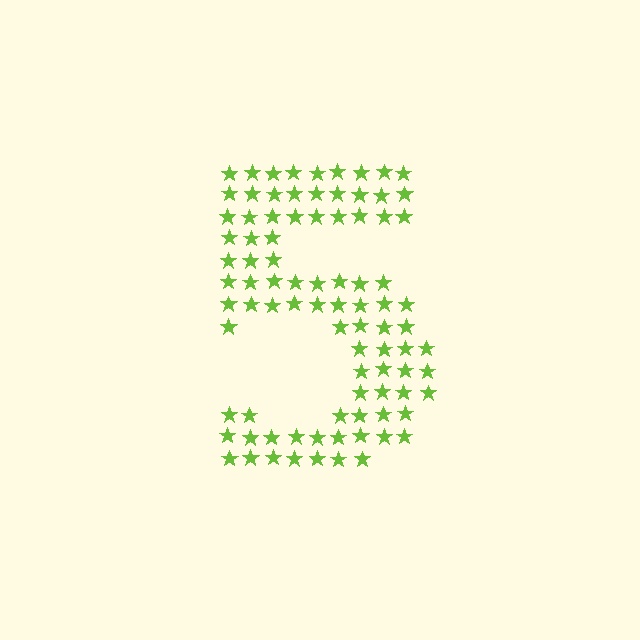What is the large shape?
The large shape is the digit 5.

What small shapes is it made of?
It is made of small stars.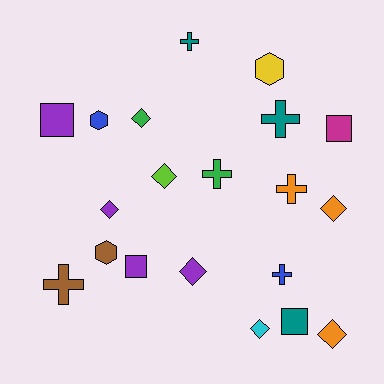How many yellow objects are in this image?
There is 1 yellow object.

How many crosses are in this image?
There are 6 crosses.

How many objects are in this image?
There are 20 objects.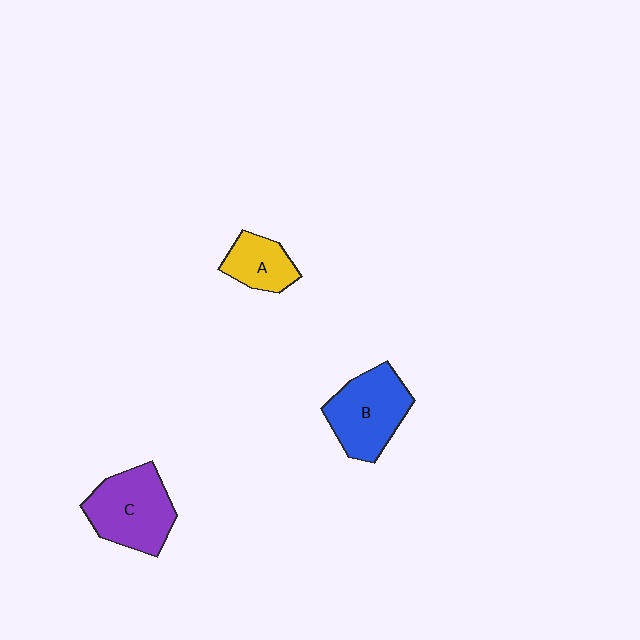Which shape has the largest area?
Shape C (purple).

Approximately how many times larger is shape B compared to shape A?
Approximately 1.8 times.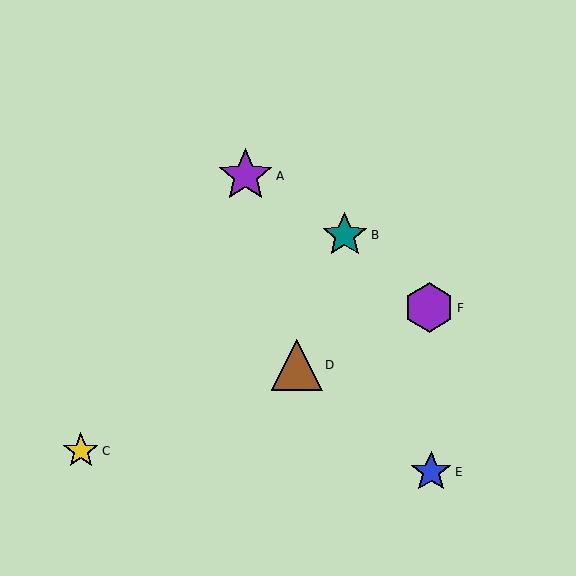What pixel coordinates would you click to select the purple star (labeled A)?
Click at (245, 176) to select the purple star A.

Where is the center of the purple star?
The center of the purple star is at (245, 176).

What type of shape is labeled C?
Shape C is a yellow star.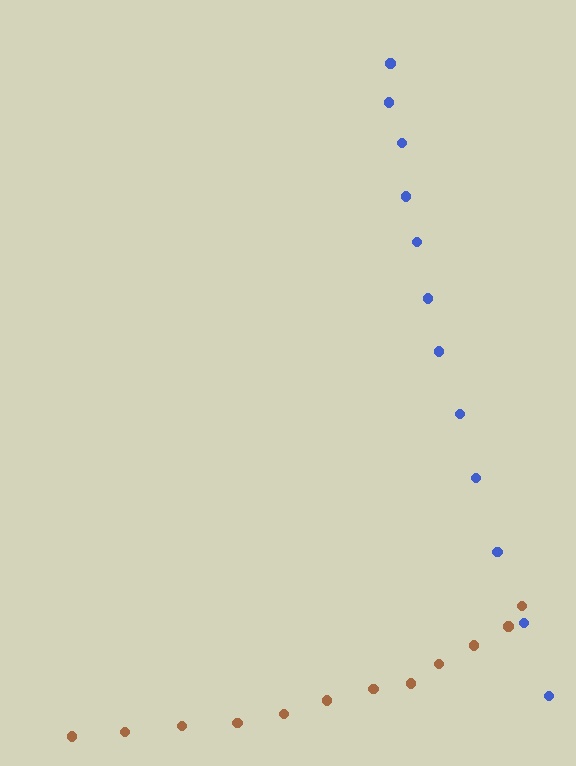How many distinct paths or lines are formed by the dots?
There are 2 distinct paths.